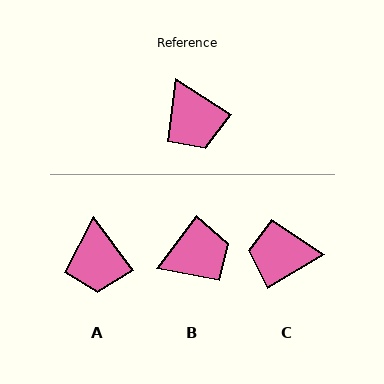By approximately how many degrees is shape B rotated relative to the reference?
Approximately 86 degrees counter-clockwise.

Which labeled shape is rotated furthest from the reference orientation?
C, about 116 degrees away.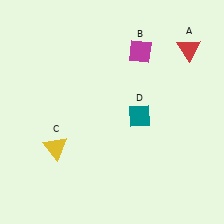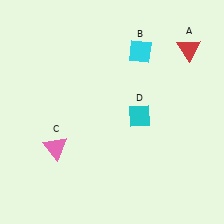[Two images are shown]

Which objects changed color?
B changed from magenta to cyan. C changed from yellow to pink. D changed from teal to cyan.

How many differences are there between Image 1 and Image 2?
There are 3 differences between the two images.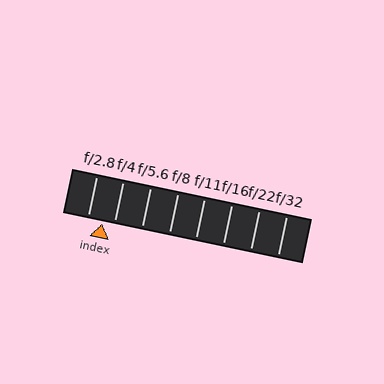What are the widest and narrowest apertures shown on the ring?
The widest aperture shown is f/2.8 and the narrowest is f/32.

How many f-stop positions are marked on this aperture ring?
There are 8 f-stop positions marked.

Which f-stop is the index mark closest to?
The index mark is closest to f/4.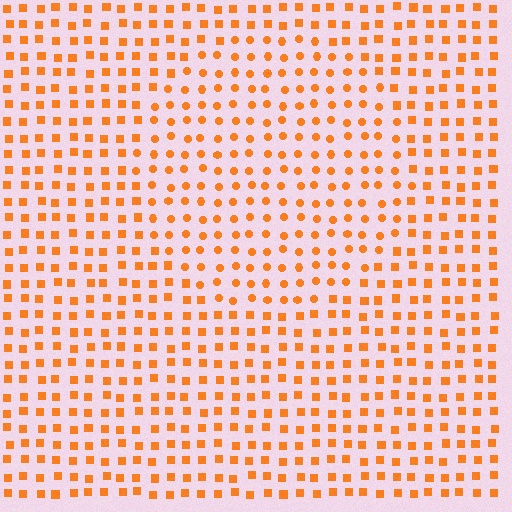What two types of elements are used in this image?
The image uses circles inside the circle region and squares outside it.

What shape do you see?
I see a circle.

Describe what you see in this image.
The image is filled with small orange elements arranged in a uniform grid. A circle-shaped region contains circles, while the surrounding area contains squares. The boundary is defined purely by the change in element shape.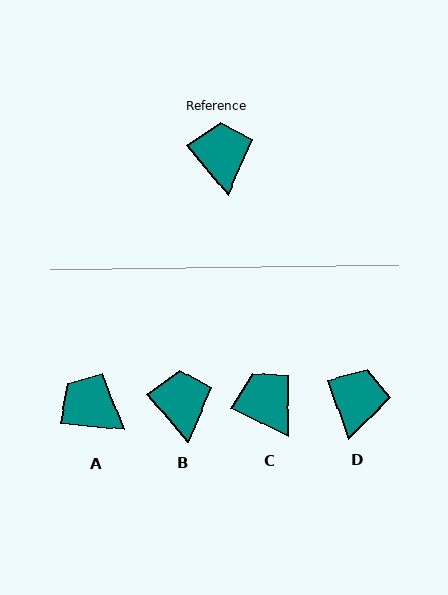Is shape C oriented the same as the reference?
No, it is off by about 23 degrees.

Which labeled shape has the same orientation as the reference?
B.